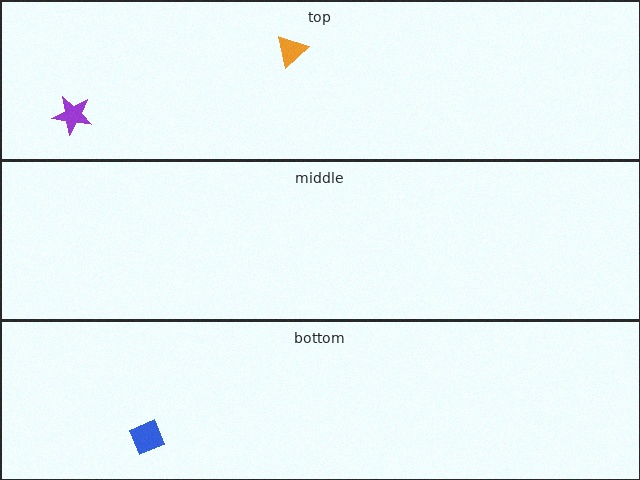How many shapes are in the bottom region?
1.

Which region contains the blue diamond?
The bottom region.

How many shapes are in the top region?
2.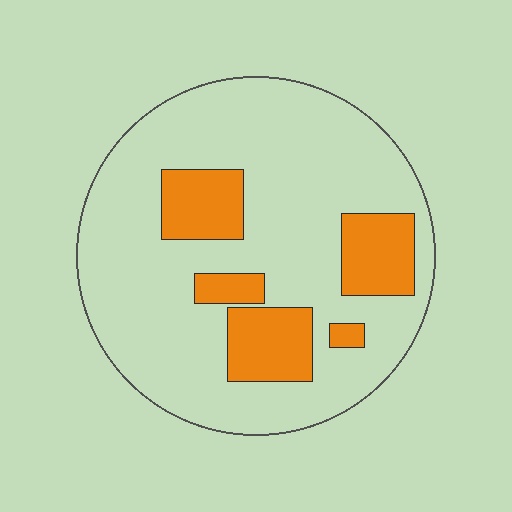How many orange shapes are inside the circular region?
5.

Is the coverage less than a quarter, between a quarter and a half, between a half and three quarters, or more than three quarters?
Less than a quarter.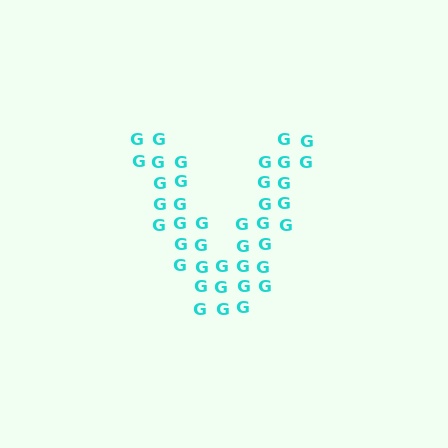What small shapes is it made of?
It is made of small letter G's.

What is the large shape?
The large shape is the letter V.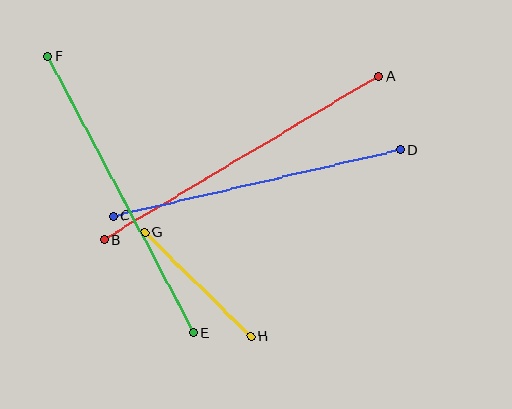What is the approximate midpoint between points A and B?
The midpoint is at approximately (241, 158) pixels.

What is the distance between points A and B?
The distance is approximately 319 pixels.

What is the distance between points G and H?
The distance is approximately 149 pixels.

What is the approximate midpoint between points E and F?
The midpoint is at approximately (121, 195) pixels.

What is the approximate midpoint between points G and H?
The midpoint is at approximately (198, 284) pixels.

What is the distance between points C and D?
The distance is approximately 294 pixels.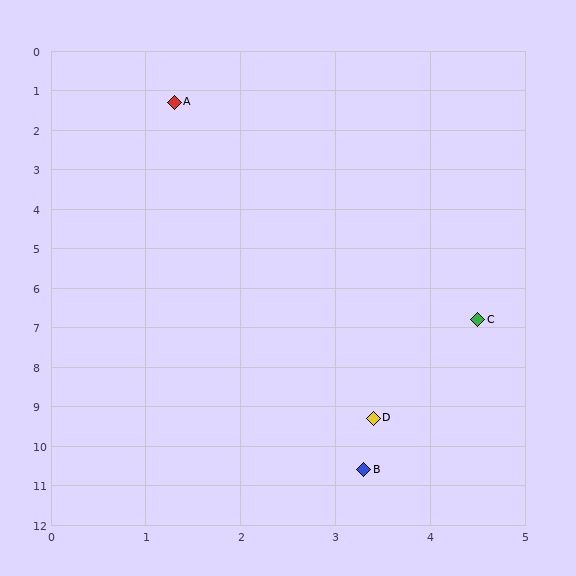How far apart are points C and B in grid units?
Points C and B are about 4.0 grid units apart.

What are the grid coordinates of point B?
Point B is at approximately (3.3, 10.6).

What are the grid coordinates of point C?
Point C is at approximately (4.5, 6.8).